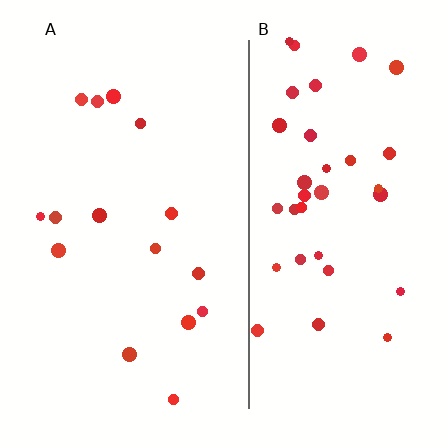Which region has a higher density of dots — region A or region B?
B (the right).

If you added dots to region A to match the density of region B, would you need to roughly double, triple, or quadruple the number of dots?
Approximately double.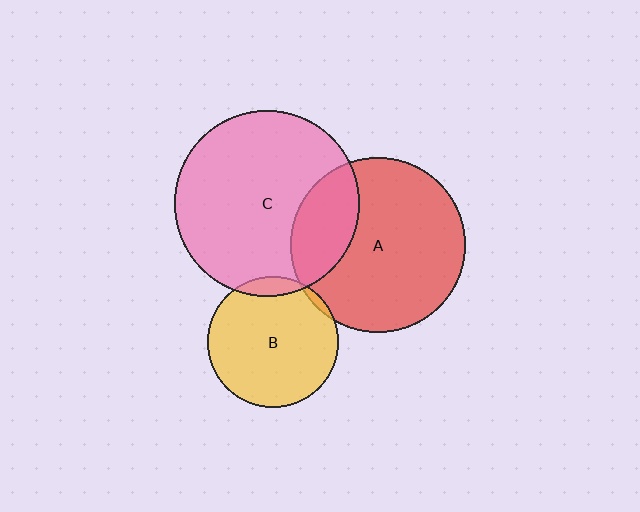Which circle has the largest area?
Circle C (pink).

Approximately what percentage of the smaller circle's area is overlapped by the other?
Approximately 5%.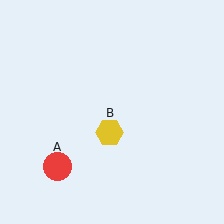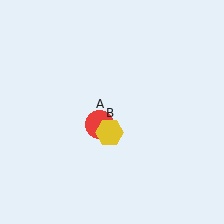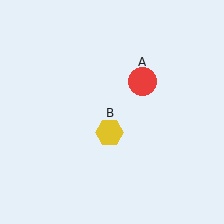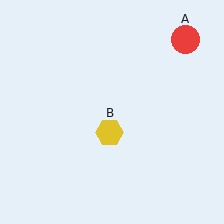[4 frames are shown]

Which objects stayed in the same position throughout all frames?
Yellow hexagon (object B) remained stationary.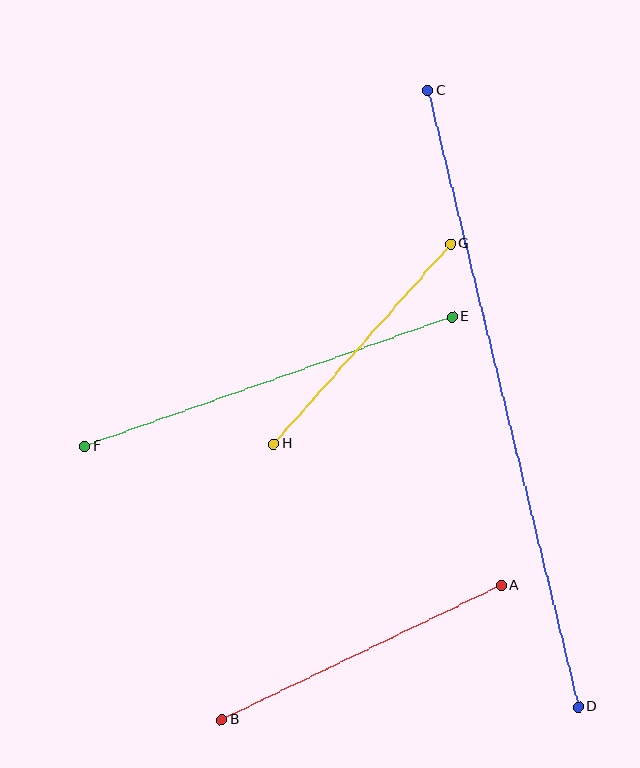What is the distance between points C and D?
The distance is approximately 634 pixels.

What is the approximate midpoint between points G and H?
The midpoint is at approximately (362, 344) pixels.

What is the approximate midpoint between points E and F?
The midpoint is at approximately (268, 382) pixels.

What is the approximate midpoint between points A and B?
The midpoint is at approximately (362, 652) pixels.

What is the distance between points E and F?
The distance is approximately 390 pixels.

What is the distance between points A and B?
The distance is approximately 310 pixels.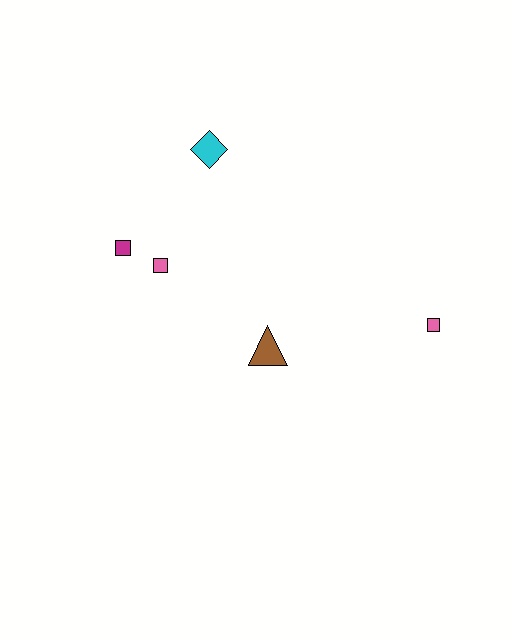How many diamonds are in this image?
There is 1 diamond.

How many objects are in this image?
There are 5 objects.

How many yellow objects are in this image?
There are no yellow objects.